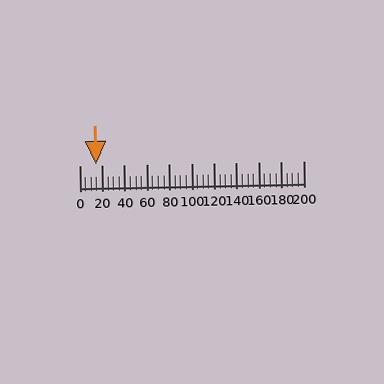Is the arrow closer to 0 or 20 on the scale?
The arrow is closer to 20.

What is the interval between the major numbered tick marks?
The major tick marks are spaced 20 units apart.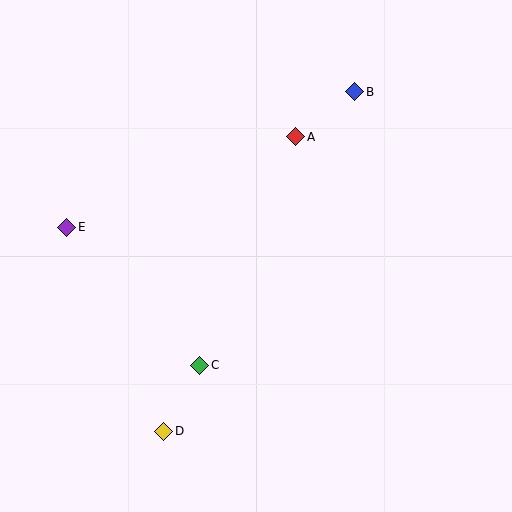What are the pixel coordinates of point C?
Point C is at (200, 365).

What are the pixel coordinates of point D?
Point D is at (164, 431).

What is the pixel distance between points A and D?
The distance between A and D is 323 pixels.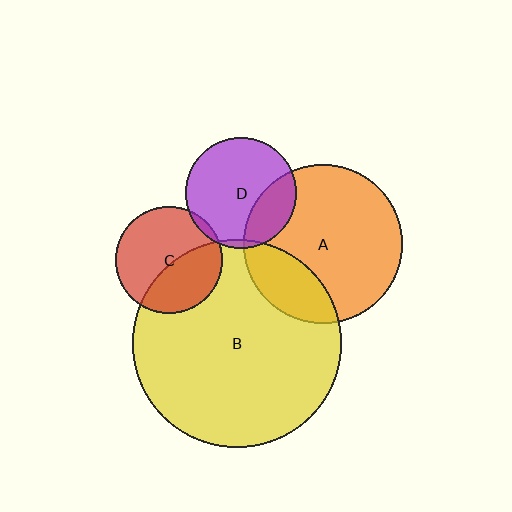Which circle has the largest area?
Circle B (yellow).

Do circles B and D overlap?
Yes.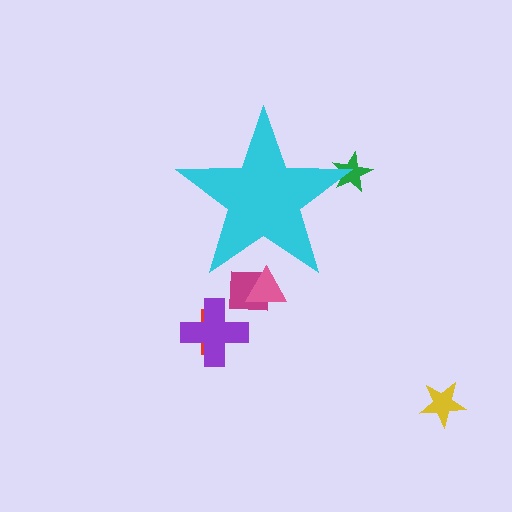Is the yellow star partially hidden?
No, the yellow star is fully visible.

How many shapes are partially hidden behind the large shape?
3 shapes are partially hidden.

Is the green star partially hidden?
Yes, the green star is partially hidden behind the cyan star.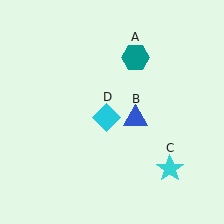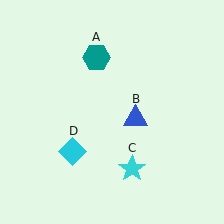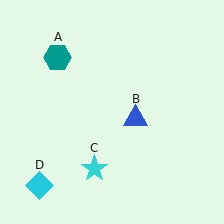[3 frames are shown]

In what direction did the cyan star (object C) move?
The cyan star (object C) moved left.